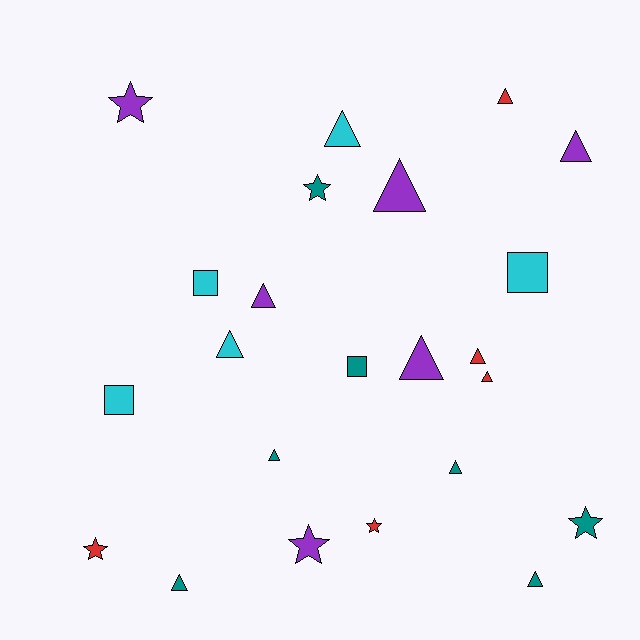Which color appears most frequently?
Teal, with 7 objects.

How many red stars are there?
There are 2 red stars.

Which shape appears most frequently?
Triangle, with 13 objects.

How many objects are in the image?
There are 23 objects.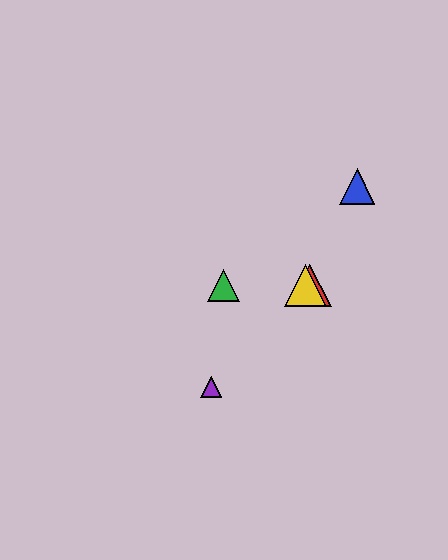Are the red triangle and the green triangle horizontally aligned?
Yes, both are at y≈286.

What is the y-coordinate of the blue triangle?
The blue triangle is at y≈186.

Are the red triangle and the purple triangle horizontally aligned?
No, the red triangle is at y≈286 and the purple triangle is at y≈387.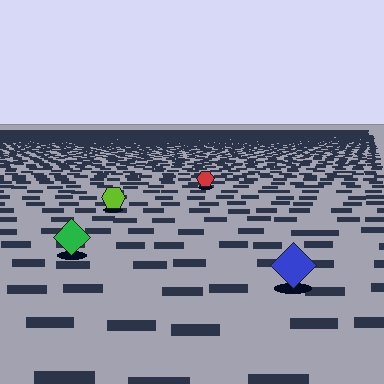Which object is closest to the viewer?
The blue diamond is closest. The texture marks near it are larger and more spread out.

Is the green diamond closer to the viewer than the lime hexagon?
Yes. The green diamond is closer — you can tell from the texture gradient: the ground texture is coarser near it.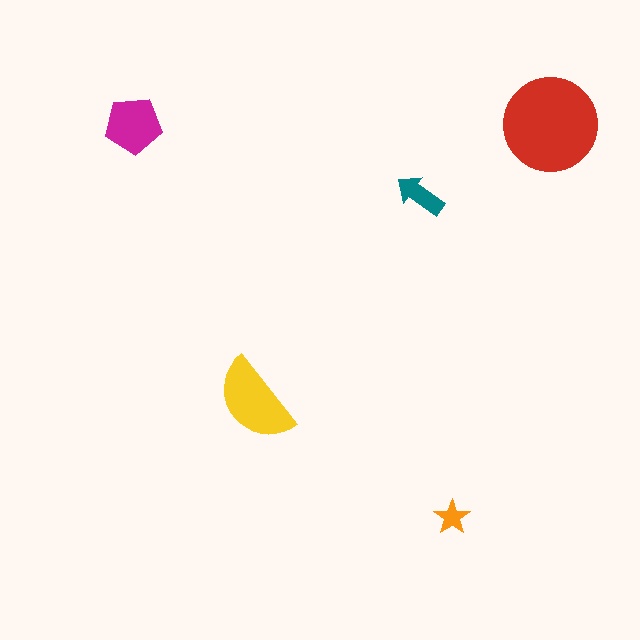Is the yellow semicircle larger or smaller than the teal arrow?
Larger.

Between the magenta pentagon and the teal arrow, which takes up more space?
The magenta pentagon.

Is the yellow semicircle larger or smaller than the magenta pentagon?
Larger.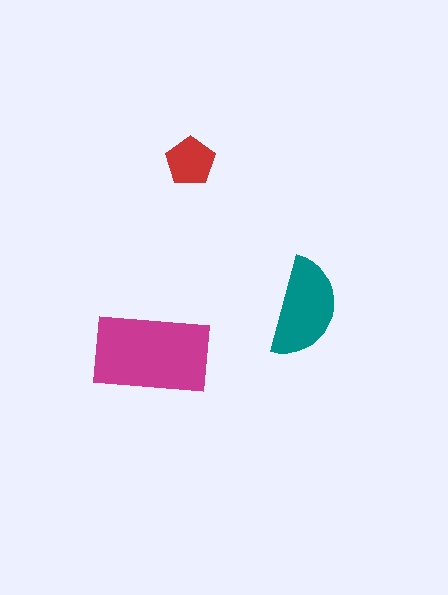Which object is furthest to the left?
The magenta rectangle is leftmost.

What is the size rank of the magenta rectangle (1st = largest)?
1st.